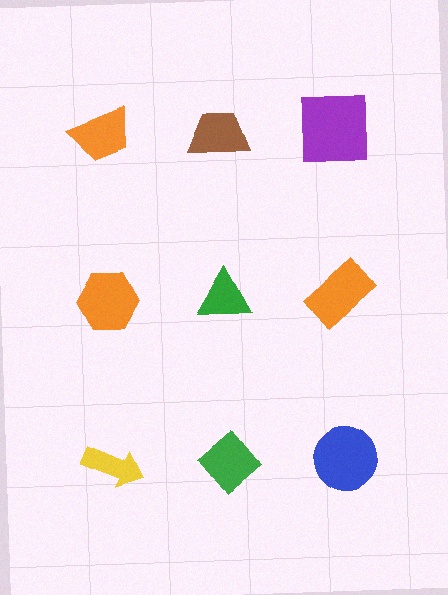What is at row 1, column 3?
A purple square.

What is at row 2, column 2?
A green triangle.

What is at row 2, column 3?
An orange rectangle.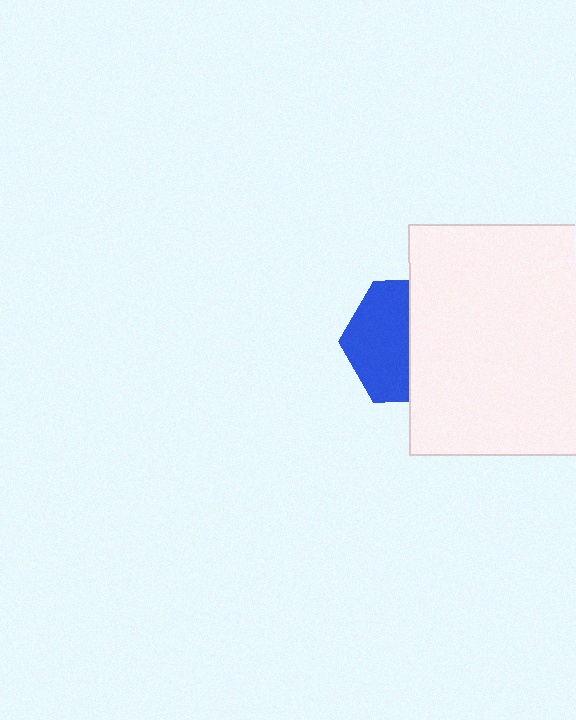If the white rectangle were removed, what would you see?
You would see the complete blue hexagon.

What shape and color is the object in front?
The object in front is a white rectangle.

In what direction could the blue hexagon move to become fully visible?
The blue hexagon could move left. That would shift it out from behind the white rectangle entirely.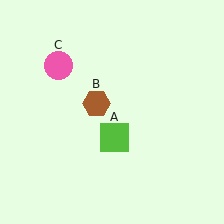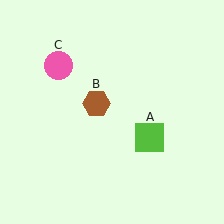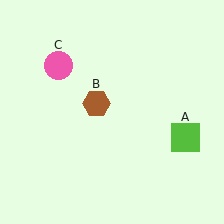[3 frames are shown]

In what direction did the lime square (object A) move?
The lime square (object A) moved right.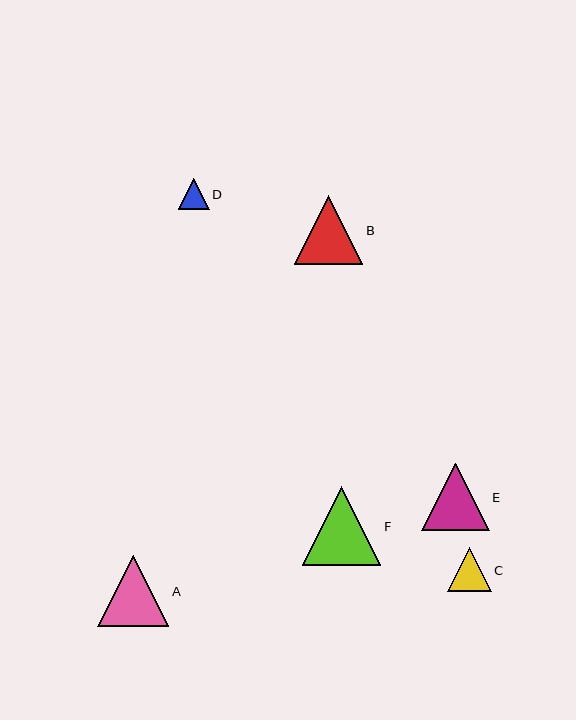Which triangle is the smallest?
Triangle D is the smallest with a size of approximately 31 pixels.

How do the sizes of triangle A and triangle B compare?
Triangle A and triangle B are approximately the same size.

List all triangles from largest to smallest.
From largest to smallest: F, A, B, E, C, D.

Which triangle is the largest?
Triangle F is the largest with a size of approximately 79 pixels.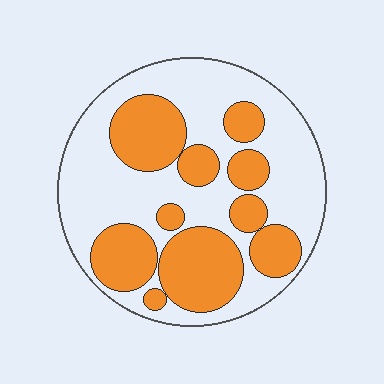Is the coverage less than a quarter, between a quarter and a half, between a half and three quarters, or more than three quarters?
Between a quarter and a half.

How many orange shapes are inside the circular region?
10.